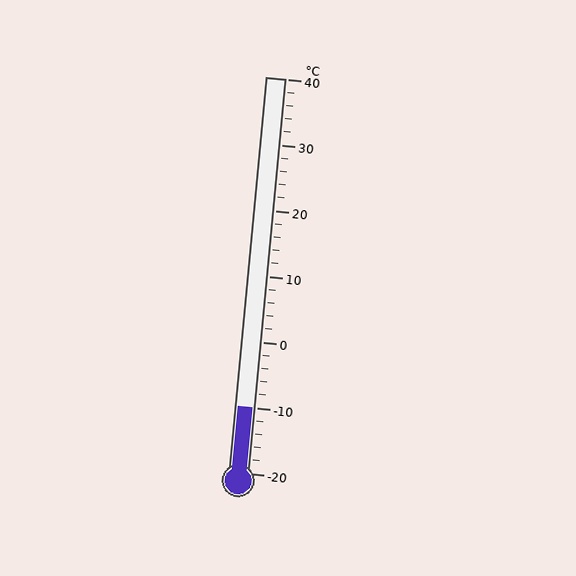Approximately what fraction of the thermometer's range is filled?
The thermometer is filled to approximately 15% of its range.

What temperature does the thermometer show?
The thermometer shows approximately -10°C.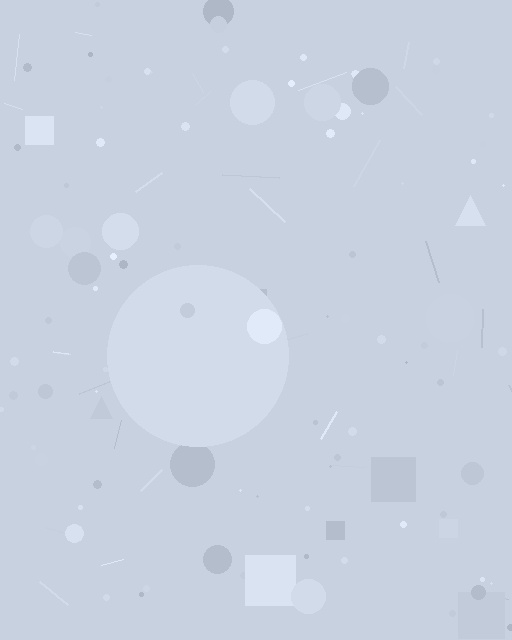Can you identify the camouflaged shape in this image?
The camouflaged shape is a circle.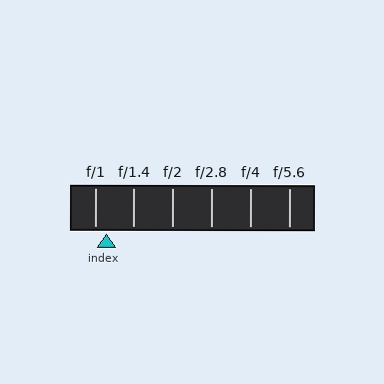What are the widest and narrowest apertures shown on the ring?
The widest aperture shown is f/1 and the narrowest is f/5.6.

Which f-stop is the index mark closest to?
The index mark is closest to f/1.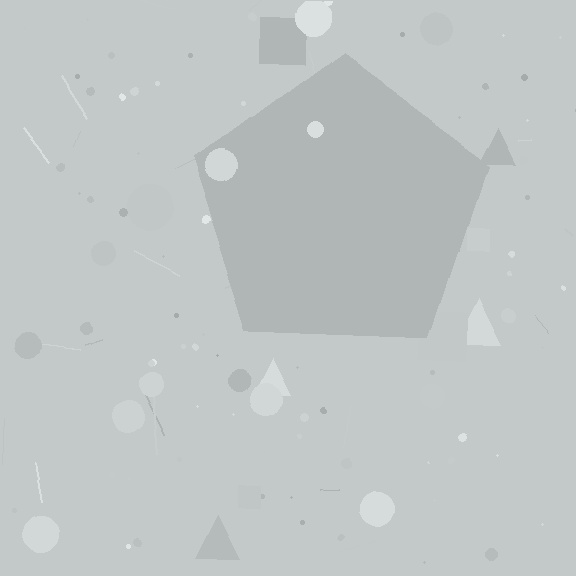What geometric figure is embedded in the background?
A pentagon is embedded in the background.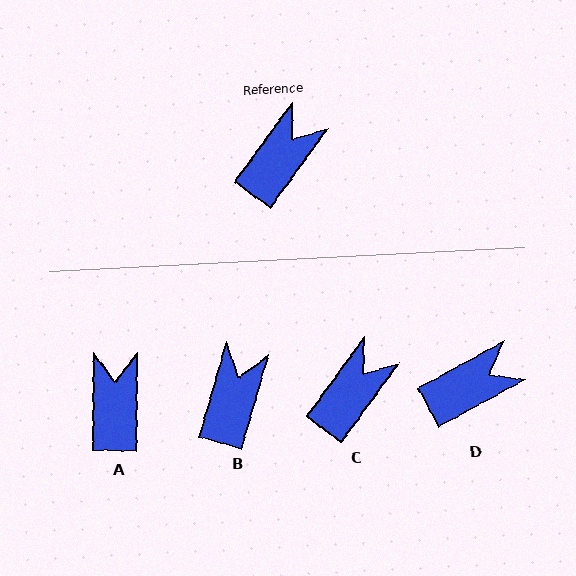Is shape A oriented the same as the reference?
No, it is off by about 36 degrees.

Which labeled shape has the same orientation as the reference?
C.